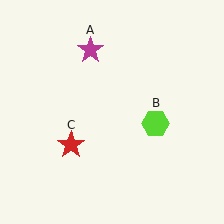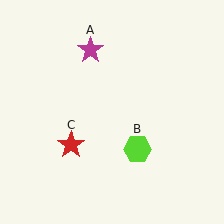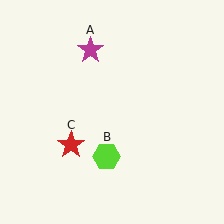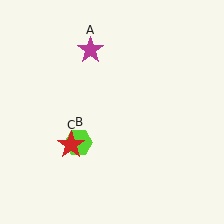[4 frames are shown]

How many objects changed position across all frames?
1 object changed position: lime hexagon (object B).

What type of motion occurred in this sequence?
The lime hexagon (object B) rotated clockwise around the center of the scene.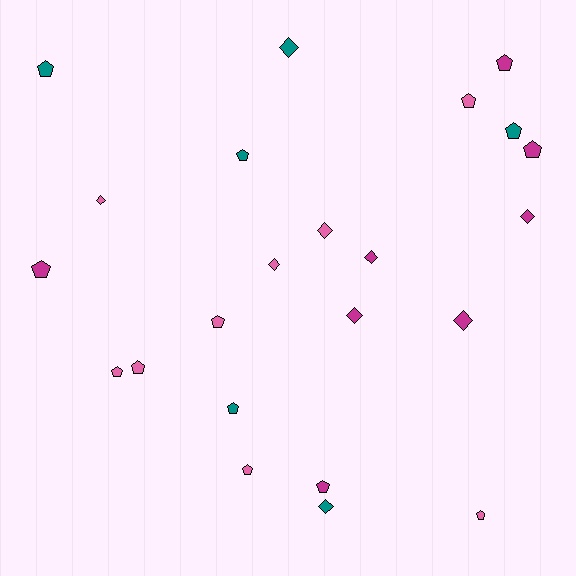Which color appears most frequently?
Pink, with 9 objects.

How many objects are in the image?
There are 23 objects.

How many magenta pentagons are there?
There are 4 magenta pentagons.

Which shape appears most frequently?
Pentagon, with 14 objects.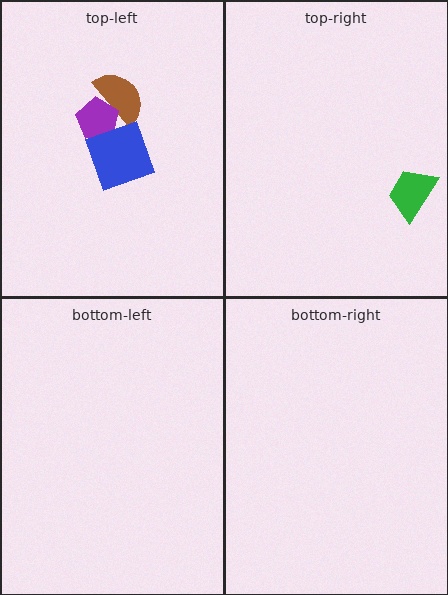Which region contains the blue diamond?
The top-left region.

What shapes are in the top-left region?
The brown semicircle, the purple pentagon, the blue diamond.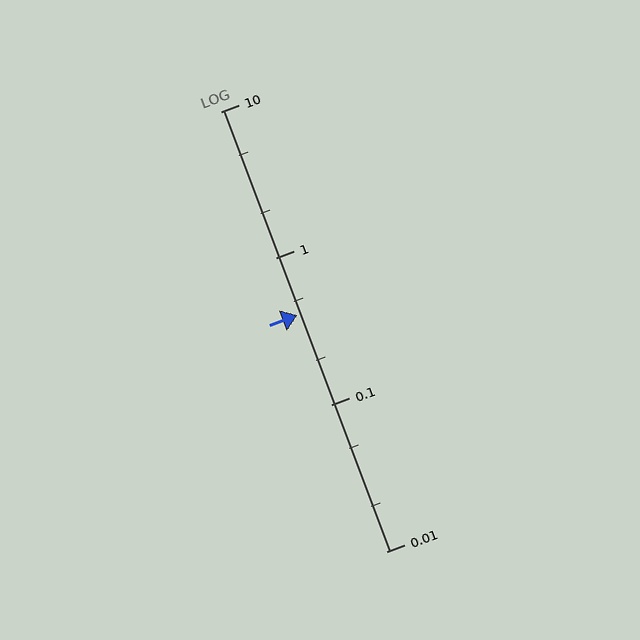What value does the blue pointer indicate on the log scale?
The pointer indicates approximately 0.41.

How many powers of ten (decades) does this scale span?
The scale spans 3 decades, from 0.01 to 10.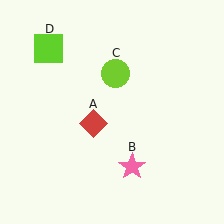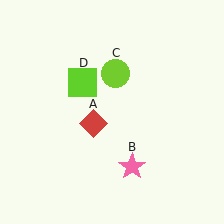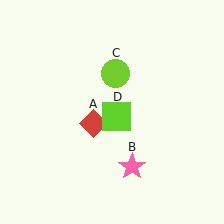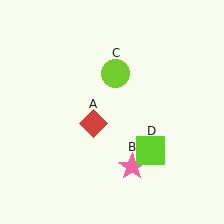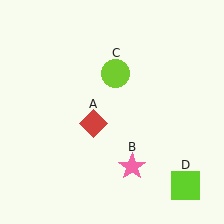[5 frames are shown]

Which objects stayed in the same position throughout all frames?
Red diamond (object A) and pink star (object B) and lime circle (object C) remained stationary.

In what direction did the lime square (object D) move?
The lime square (object D) moved down and to the right.